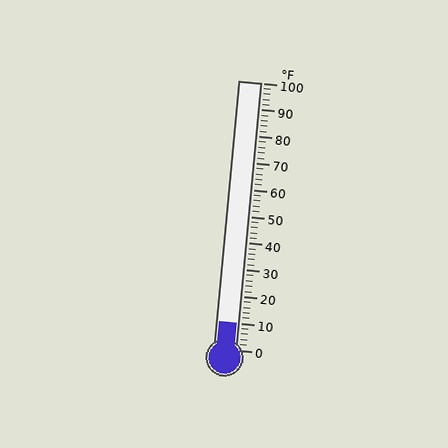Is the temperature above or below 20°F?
The temperature is below 20°F.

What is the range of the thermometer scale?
The thermometer scale ranges from 0°F to 100°F.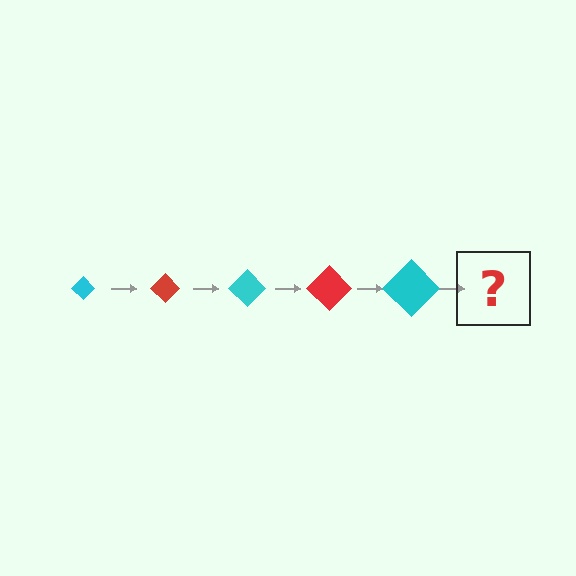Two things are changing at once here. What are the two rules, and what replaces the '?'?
The two rules are that the diamond grows larger each step and the color cycles through cyan and red. The '?' should be a red diamond, larger than the previous one.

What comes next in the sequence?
The next element should be a red diamond, larger than the previous one.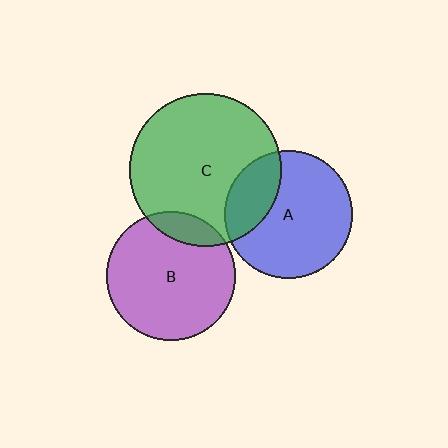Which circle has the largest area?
Circle C (green).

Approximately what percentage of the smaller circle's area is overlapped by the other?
Approximately 15%.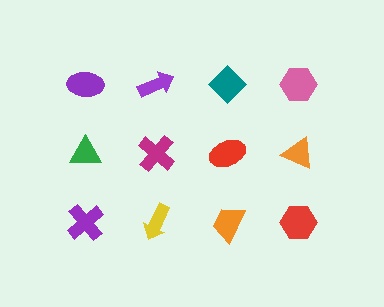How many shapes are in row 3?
4 shapes.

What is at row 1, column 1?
A purple ellipse.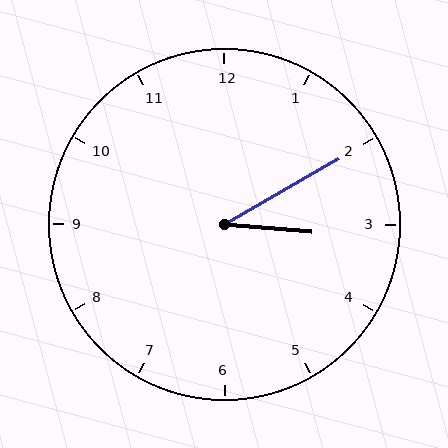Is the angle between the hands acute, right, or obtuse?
It is acute.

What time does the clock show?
3:10.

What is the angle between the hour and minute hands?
Approximately 35 degrees.